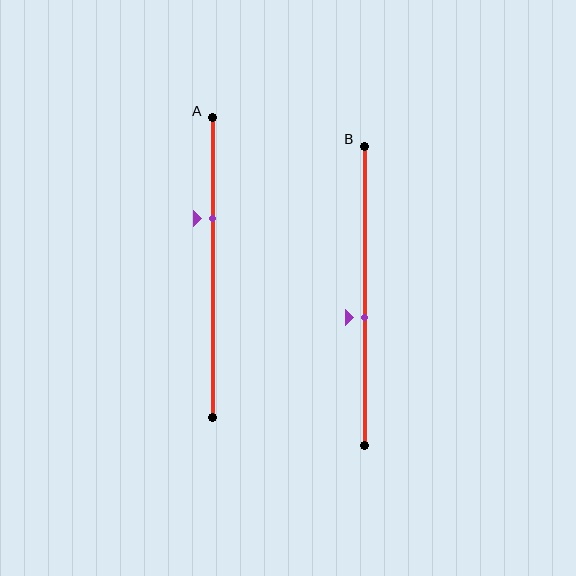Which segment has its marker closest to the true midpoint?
Segment B has its marker closest to the true midpoint.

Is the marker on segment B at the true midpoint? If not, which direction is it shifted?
No, the marker on segment B is shifted downward by about 7% of the segment length.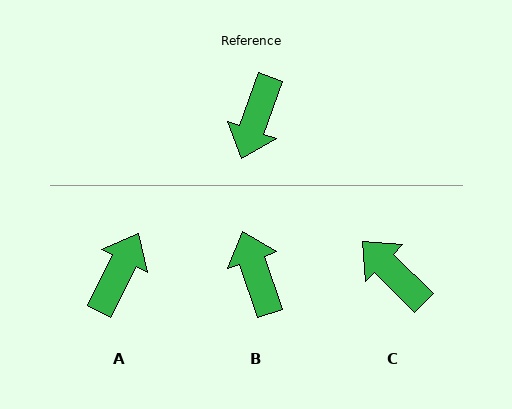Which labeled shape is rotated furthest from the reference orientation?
A, about 173 degrees away.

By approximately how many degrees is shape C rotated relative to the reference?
Approximately 115 degrees clockwise.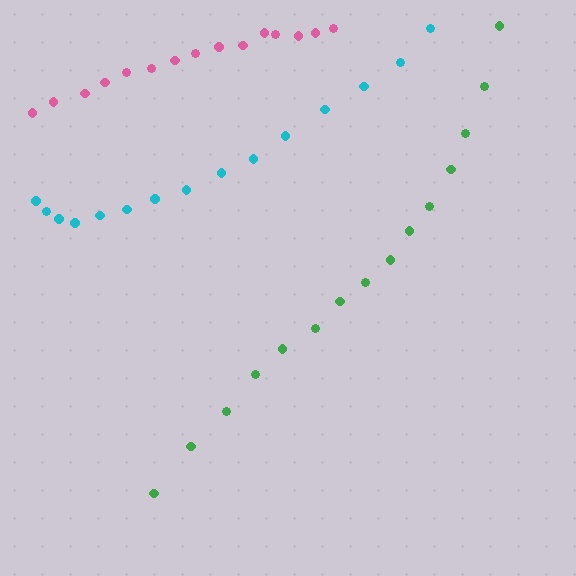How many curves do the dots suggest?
There are 3 distinct paths.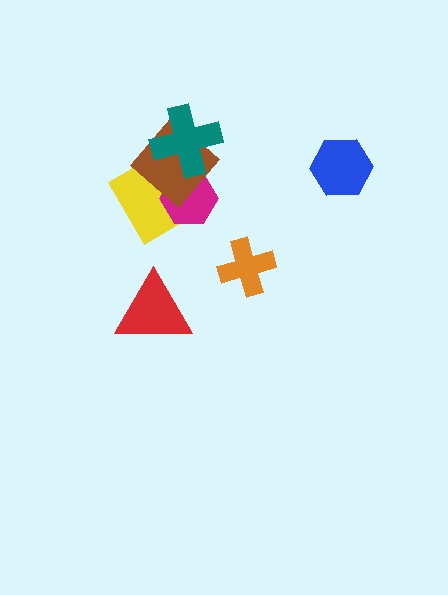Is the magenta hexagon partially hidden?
Yes, it is partially covered by another shape.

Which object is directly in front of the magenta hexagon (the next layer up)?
The brown diamond is directly in front of the magenta hexagon.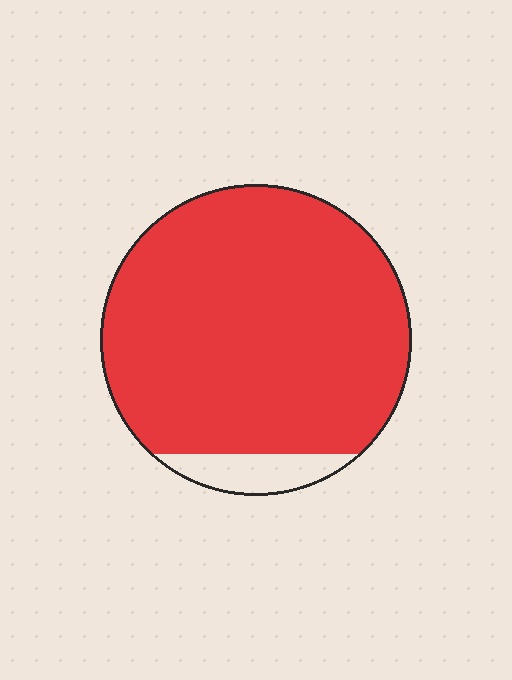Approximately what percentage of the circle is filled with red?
Approximately 90%.